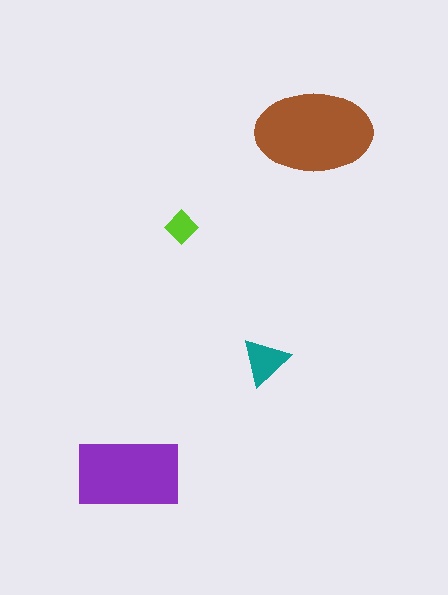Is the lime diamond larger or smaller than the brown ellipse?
Smaller.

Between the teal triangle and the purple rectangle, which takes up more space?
The purple rectangle.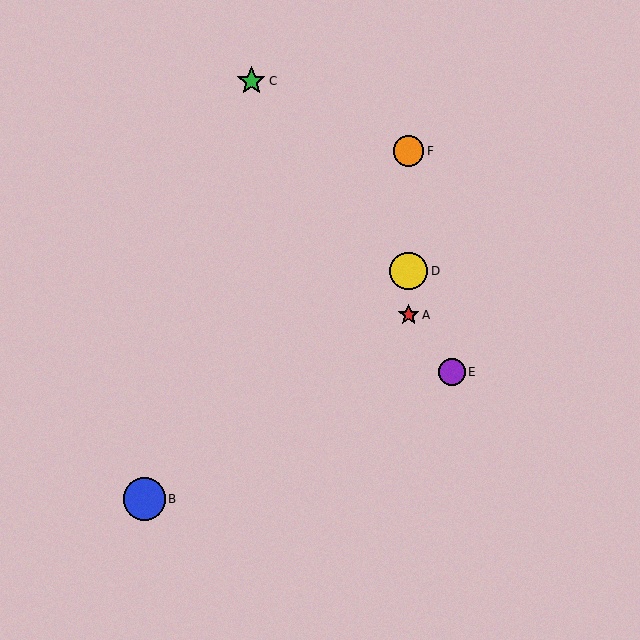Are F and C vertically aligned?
No, F is at x≈409 and C is at x≈251.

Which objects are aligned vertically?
Objects A, D, F are aligned vertically.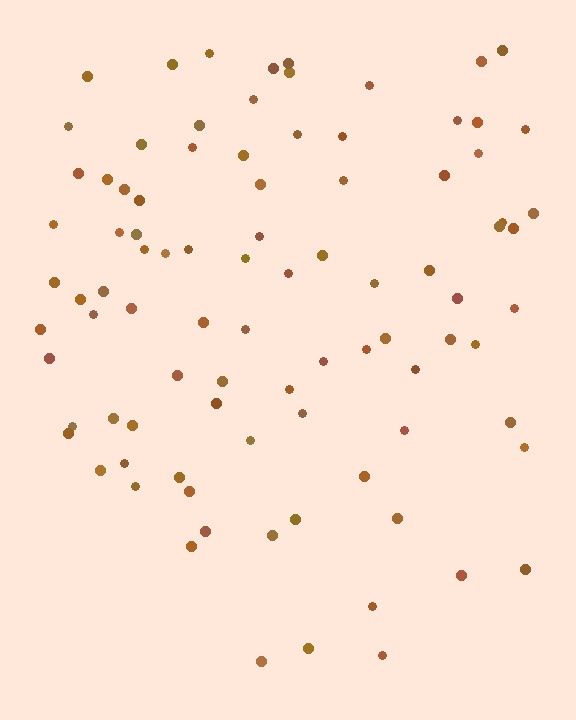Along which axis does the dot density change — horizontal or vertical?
Vertical.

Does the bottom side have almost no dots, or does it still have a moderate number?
Still a moderate number, just noticeably fewer than the top.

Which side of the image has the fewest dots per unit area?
The bottom.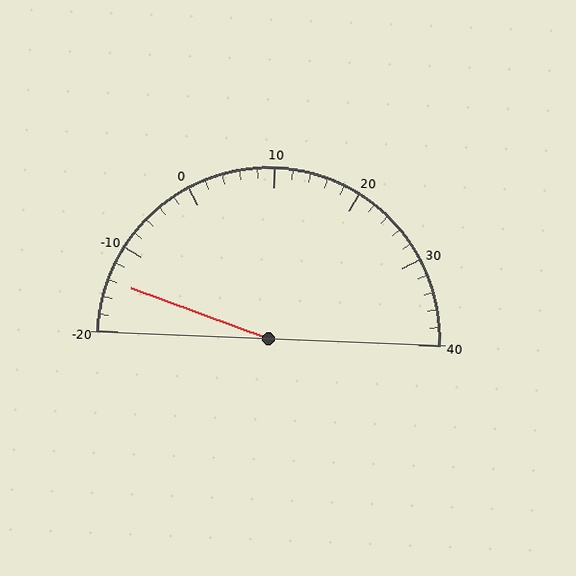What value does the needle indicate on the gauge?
The needle indicates approximately -14.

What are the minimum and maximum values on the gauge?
The gauge ranges from -20 to 40.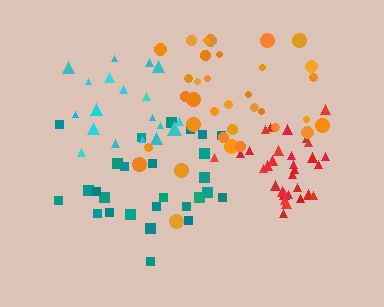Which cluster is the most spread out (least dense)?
Teal.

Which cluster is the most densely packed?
Red.